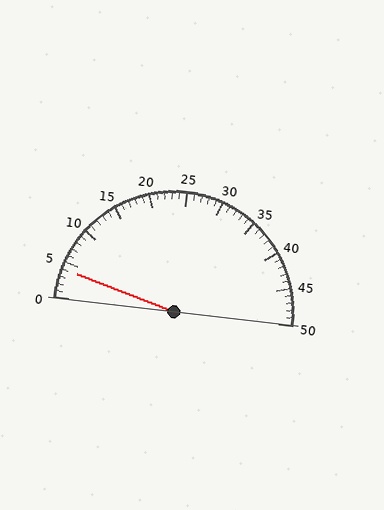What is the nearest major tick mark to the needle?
The nearest major tick mark is 5.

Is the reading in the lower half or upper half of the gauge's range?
The reading is in the lower half of the range (0 to 50).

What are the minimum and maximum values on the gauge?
The gauge ranges from 0 to 50.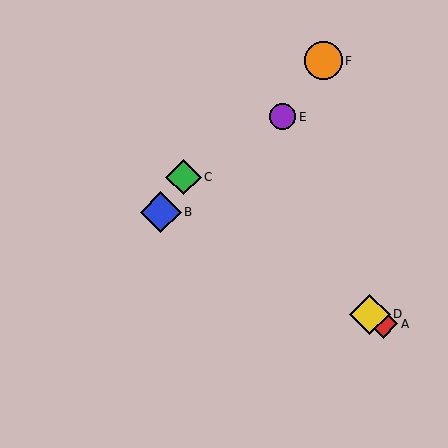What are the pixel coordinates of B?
Object B is at (161, 212).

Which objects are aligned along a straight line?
Objects A, C, D are aligned along a straight line.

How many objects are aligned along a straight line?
3 objects (A, C, D) are aligned along a straight line.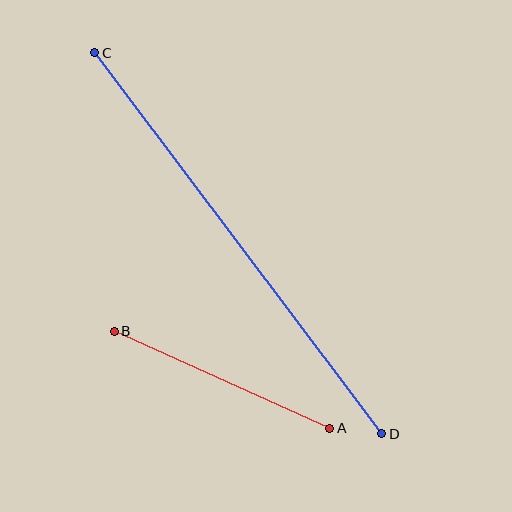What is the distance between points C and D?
The distance is approximately 477 pixels.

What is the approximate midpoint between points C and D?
The midpoint is at approximately (238, 243) pixels.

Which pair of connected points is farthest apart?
Points C and D are farthest apart.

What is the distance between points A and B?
The distance is approximately 236 pixels.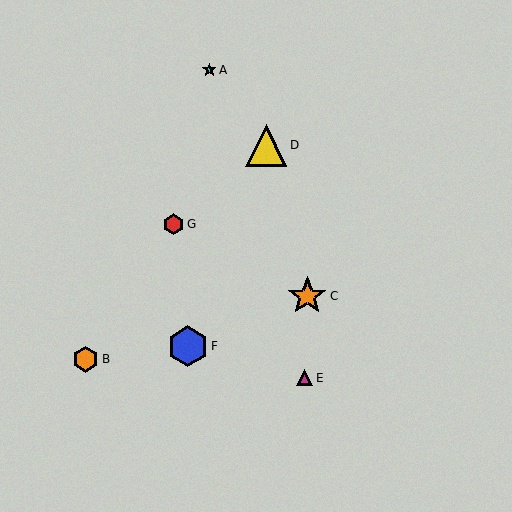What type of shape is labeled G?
Shape G is a red hexagon.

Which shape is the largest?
The yellow triangle (labeled D) is the largest.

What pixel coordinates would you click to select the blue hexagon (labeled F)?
Click at (188, 346) to select the blue hexagon F.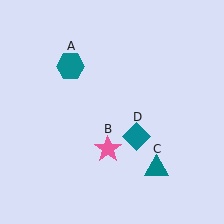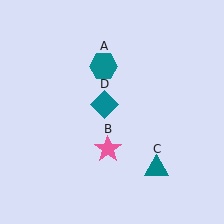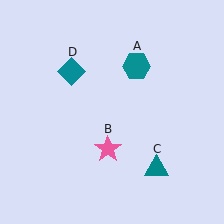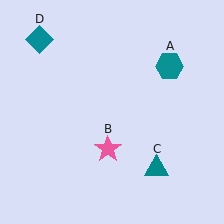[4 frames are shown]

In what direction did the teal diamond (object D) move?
The teal diamond (object D) moved up and to the left.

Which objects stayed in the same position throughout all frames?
Pink star (object B) and teal triangle (object C) remained stationary.